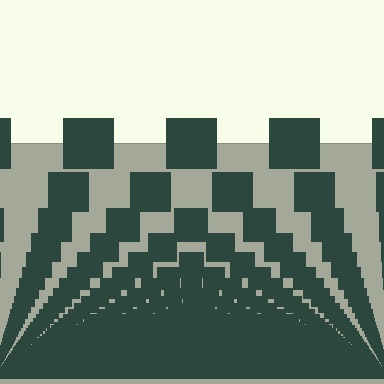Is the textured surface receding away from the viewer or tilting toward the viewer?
The surface appears to tilt toward the viewer. Texture elements get larger and sparser toward the top.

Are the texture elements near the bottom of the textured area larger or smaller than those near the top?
Smaller. The gradient is inverted — elements near the bottom are smaller and denser.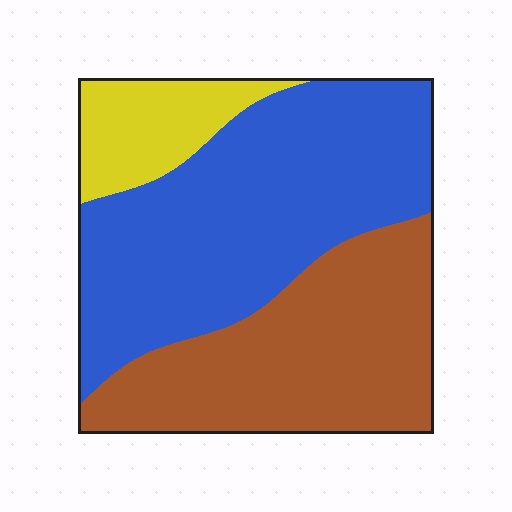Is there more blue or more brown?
Blue.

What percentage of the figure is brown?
Brown covers 38% of the figure.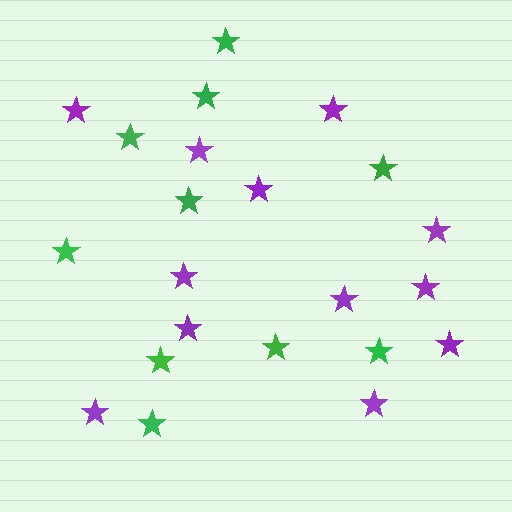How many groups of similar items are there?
There are 2 groups: one group of green stars (10) and one group of purple stars (12).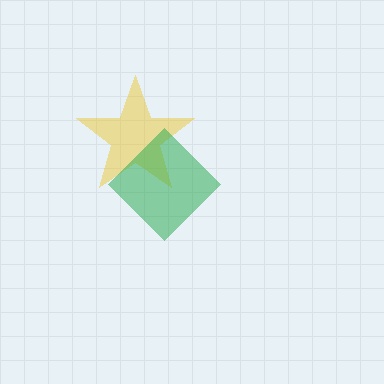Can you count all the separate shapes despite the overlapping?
Yes, there are 2 separate shapes.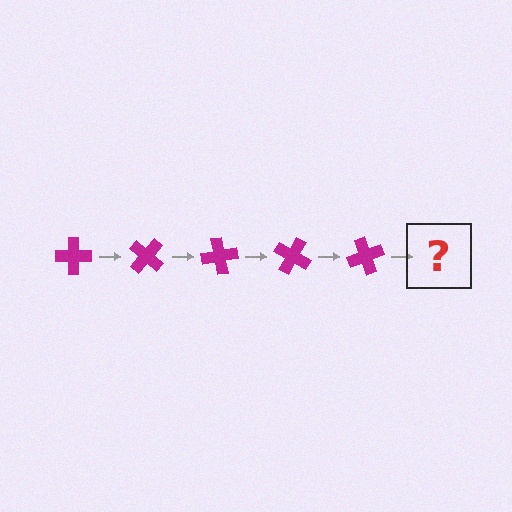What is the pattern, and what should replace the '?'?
The pattern is that the cross rotates 40 degrees each step. The '?' should be a magenta cross rotated 200 degrees.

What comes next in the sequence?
The next element should be a magenta cross rotated 200 degrees.